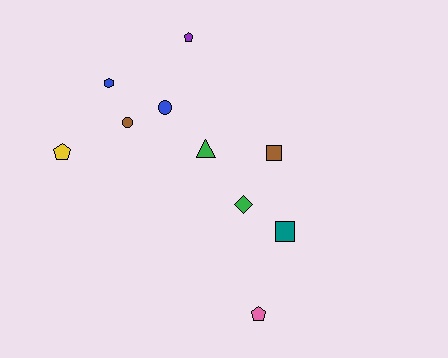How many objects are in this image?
There are 10 objects.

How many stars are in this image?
There are no stars.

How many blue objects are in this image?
There are 2 blue objects.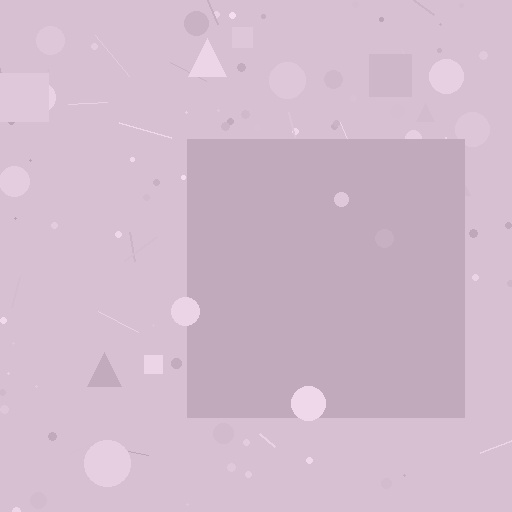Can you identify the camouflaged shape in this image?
The camouflaged shape is a square.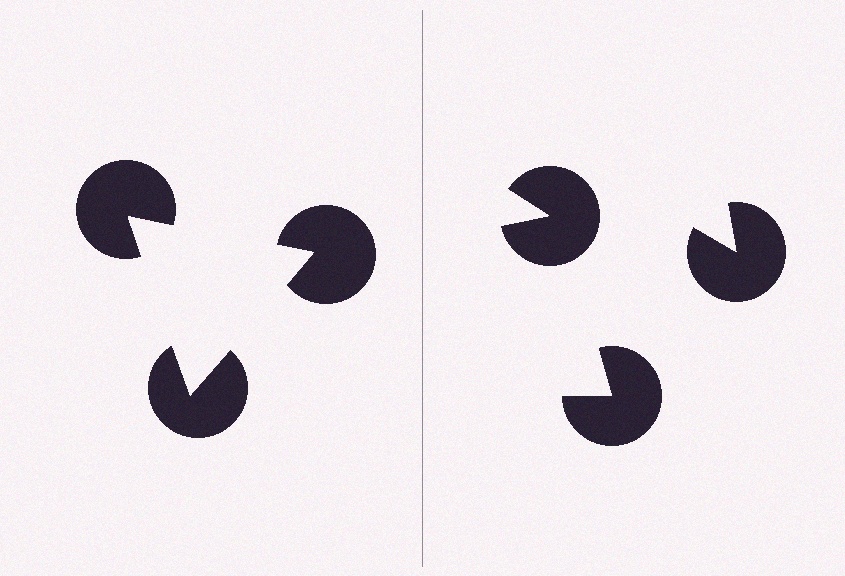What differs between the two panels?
The pac-man discs are positioned identically on both sides; only the wedge orientations differ. On the left they align to a triangle; on the right they are misaligned.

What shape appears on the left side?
An illusory triangle.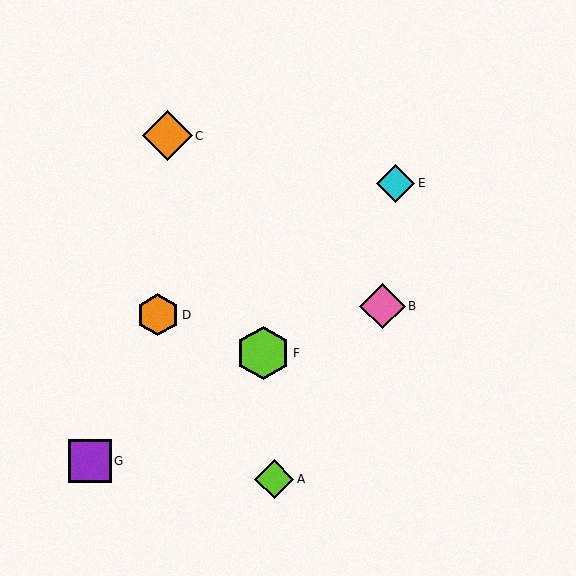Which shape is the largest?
The lime hexagon (labeled F) is the largest.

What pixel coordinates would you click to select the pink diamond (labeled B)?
Click at (383, 306) to select the pink diamond B.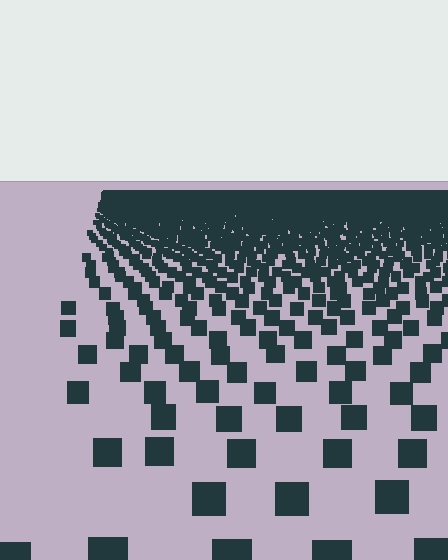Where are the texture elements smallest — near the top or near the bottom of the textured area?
Near the top.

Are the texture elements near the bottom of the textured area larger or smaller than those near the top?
Larger. Near the bottom, elements are closer to the viewer and appear at a bigger on-screen size.